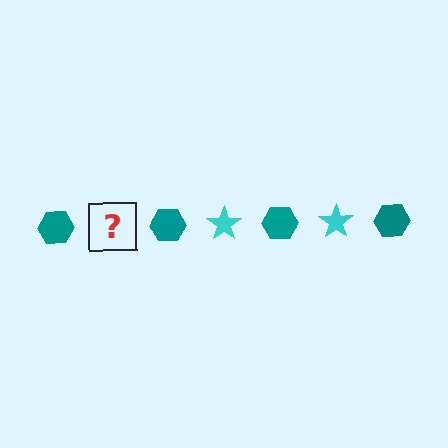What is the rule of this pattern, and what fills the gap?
The rule is that the pattern alternates between teal hexagon and cyan star. The gap should be filled with a cyan star.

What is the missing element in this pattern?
The missing element is a cyan star.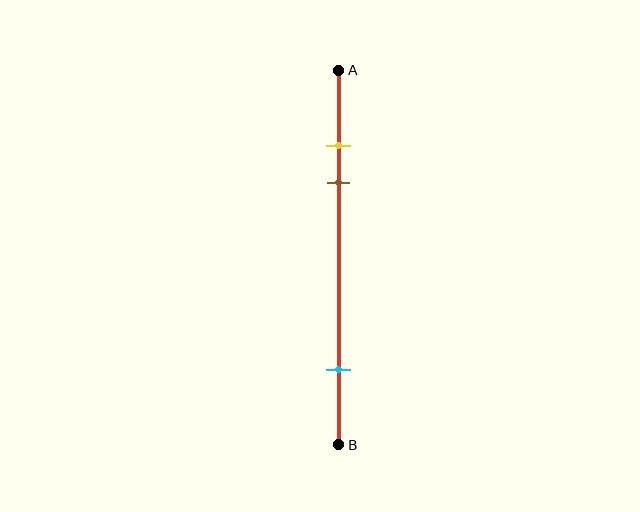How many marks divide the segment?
There are 3 marks dividing the segment.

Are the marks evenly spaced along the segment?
No, the marks are not evenly spaced.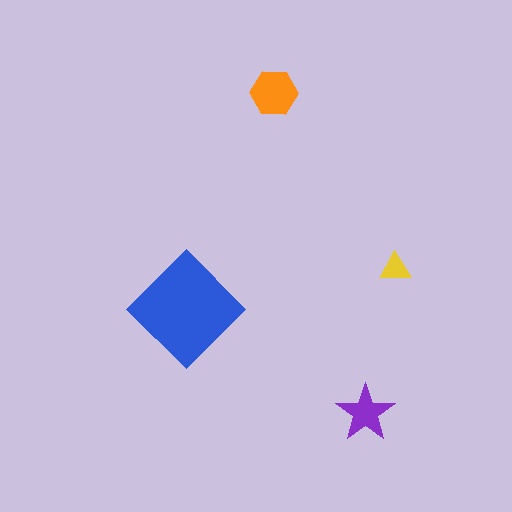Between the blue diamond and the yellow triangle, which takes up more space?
The blue diamond.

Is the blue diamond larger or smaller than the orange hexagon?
Larger.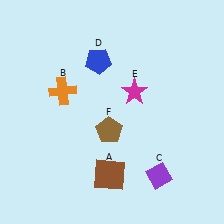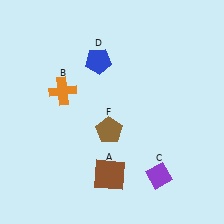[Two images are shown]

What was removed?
The magenta star (E) was removed in Image 2.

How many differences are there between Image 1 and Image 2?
There is 1 difference between the two images.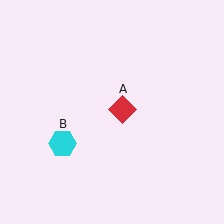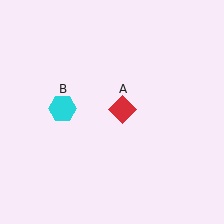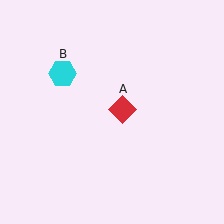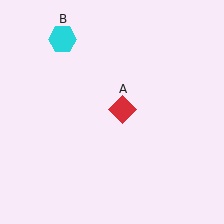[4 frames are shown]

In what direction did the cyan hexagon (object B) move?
The cyan hexagon (object B) moved up.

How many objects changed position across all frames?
1 object changed position: cyan hexagon (object B).